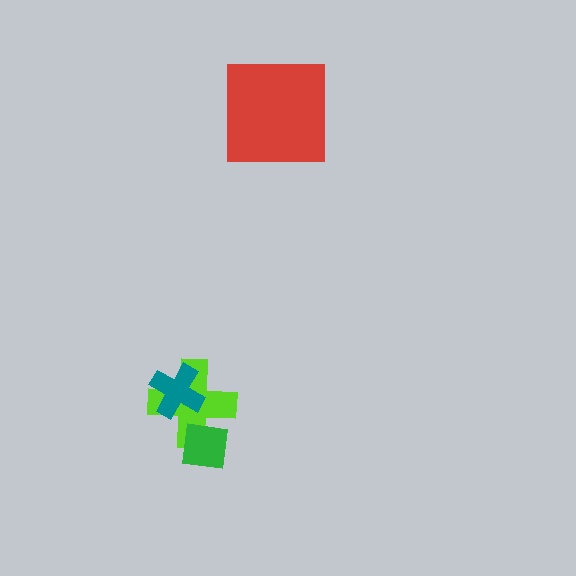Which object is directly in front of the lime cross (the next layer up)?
The teal cross is directly in front of the lime cross.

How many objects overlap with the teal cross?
1 object overlaps with the teal cross.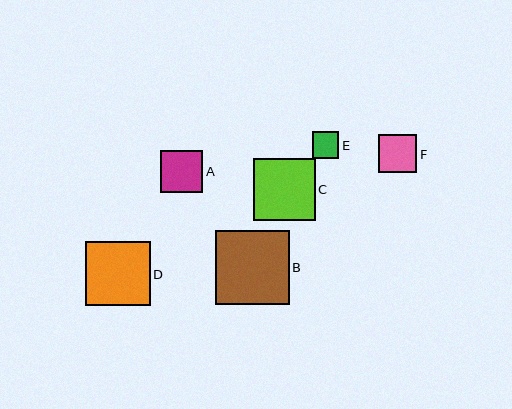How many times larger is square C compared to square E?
Square C is approximately 2.3 times the size of square E.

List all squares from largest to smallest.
From largest to smallest: B, D, C, A, F, E.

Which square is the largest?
Square B is the largest with a size of approximately 74 pixels.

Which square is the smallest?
Square E is the smallest with a size of approximately 27 pixels.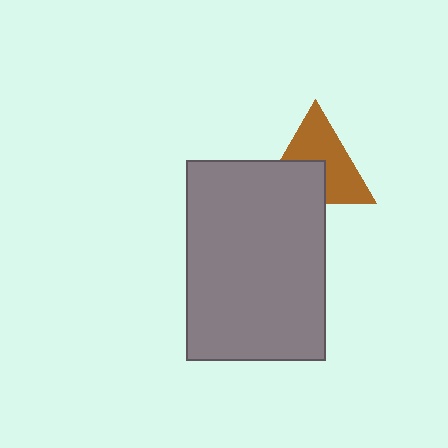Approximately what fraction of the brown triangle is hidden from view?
Roughly 40% of the brown triangle is hidden behind the gray rectangle.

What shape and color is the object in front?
The object in front is a gray rectangle.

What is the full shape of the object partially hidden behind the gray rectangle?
The partially hidden object is a brown triangle.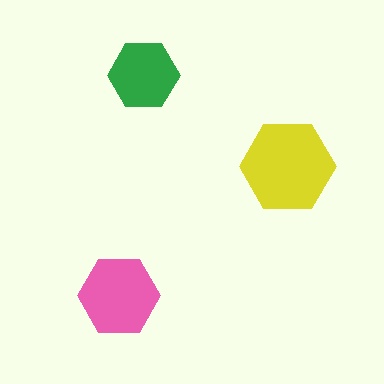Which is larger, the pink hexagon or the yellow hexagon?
The yellow one.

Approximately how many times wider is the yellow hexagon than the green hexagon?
About 1.5 times wider.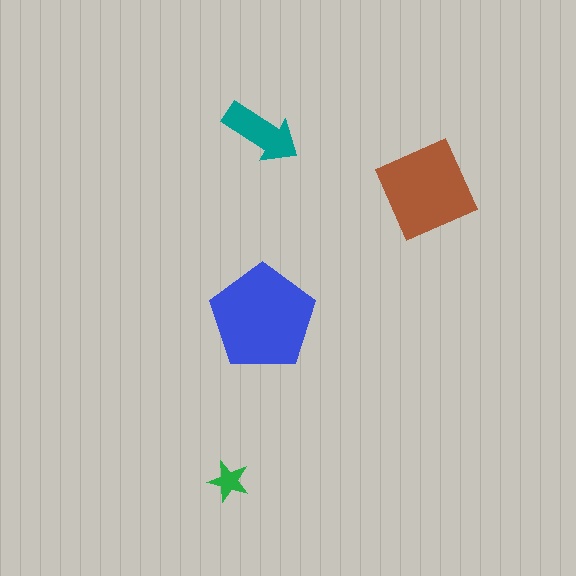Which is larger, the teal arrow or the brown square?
The brown square.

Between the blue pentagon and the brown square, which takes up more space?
The blue pentagon.